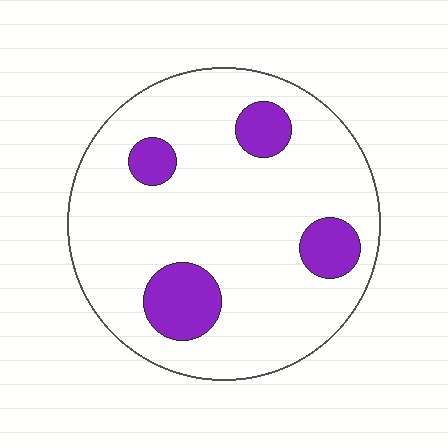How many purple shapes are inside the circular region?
4.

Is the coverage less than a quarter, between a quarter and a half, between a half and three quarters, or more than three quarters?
Less than a quarter.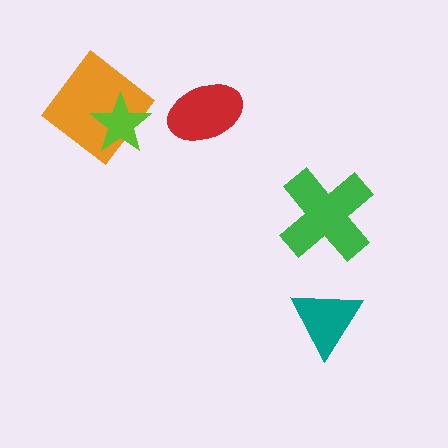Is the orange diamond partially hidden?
Yes, it is partially covered by another shape.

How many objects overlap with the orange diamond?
1 object overlaps with the orange diamond.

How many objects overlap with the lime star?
1 object overlaps with the lime star.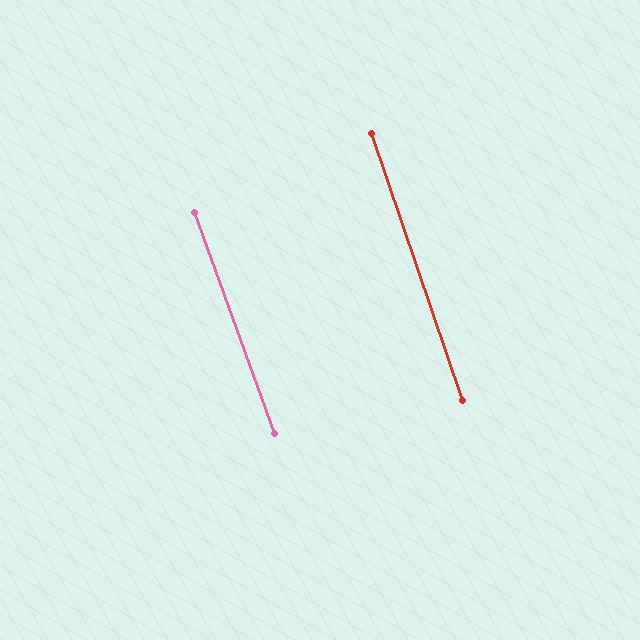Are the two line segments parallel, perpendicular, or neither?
Parallel — their directions differ by only 0.9°.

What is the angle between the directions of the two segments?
Approximately 1 degree.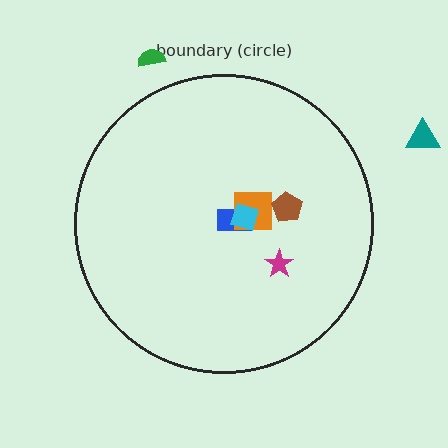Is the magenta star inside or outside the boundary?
Inside.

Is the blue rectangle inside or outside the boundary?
Inside.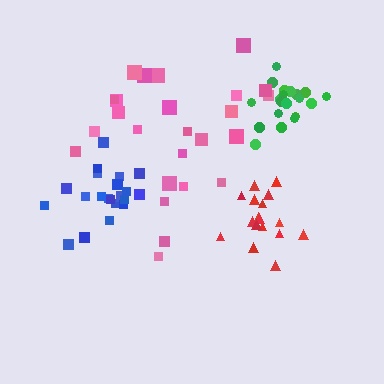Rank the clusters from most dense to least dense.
green, red, blue, pink.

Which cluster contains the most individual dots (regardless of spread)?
Pink (25).